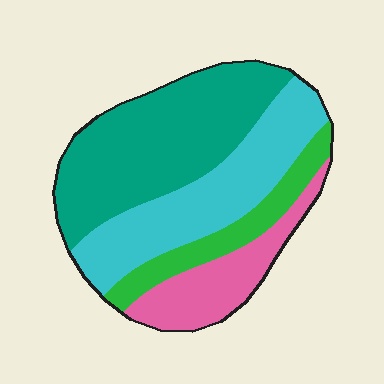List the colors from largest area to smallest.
From largest to smallest: teal, cyan, pink, green.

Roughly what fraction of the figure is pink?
Pink covers 17% of the figure.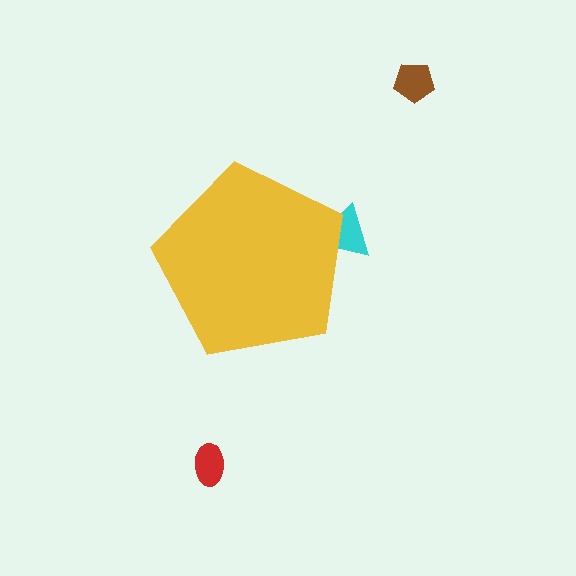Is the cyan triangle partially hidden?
Yes, the cyan triangle is partially hidden behind the yellow pentagon.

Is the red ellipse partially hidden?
No, the red ellipse is fully visible.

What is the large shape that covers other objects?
A yellow pentagon.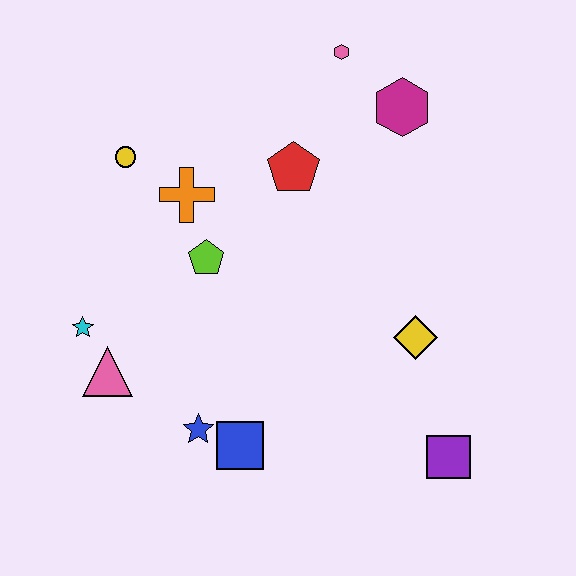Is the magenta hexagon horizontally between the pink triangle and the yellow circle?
No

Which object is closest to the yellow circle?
The orange cross is closest to the yellow circle.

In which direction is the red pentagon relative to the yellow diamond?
The red pentagon is above the yellow diamond.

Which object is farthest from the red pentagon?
The purple square is farthest from the red pentagon.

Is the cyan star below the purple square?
No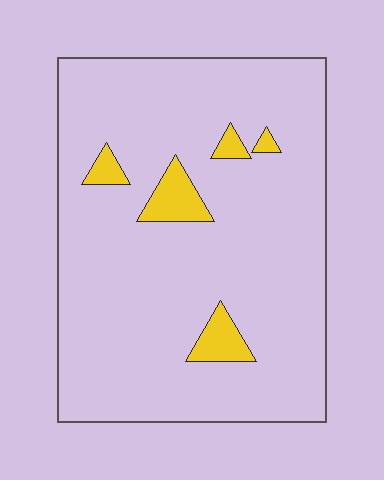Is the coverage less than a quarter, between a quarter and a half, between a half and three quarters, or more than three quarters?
Less than a quarter.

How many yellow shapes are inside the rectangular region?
5.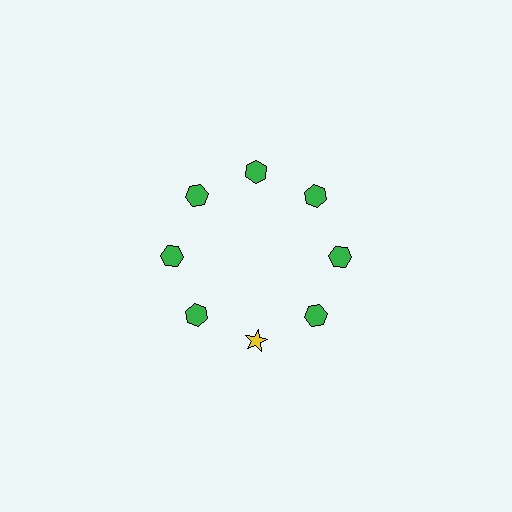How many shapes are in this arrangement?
There are 8 shapes arranged in a ring pattern.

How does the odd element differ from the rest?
It differs in both color (yellow instead of green) and shape (star instead of hexagon).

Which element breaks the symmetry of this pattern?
The yellow star at roughly the 6 o'clock position breaks the symmetry. All other shapes are green hexagons.